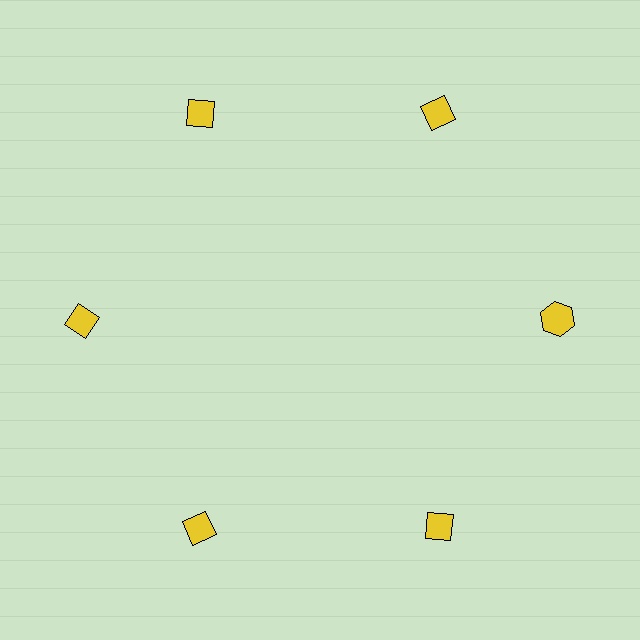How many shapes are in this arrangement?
There are 6 shapes arranged in a ring pattern.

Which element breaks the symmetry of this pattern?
The yellow hexagon at roughly the 3 o'clock position breaks the symmetry. All other shapes are yellow diamonds.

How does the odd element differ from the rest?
It has a different shape: hexagon instead of diamond.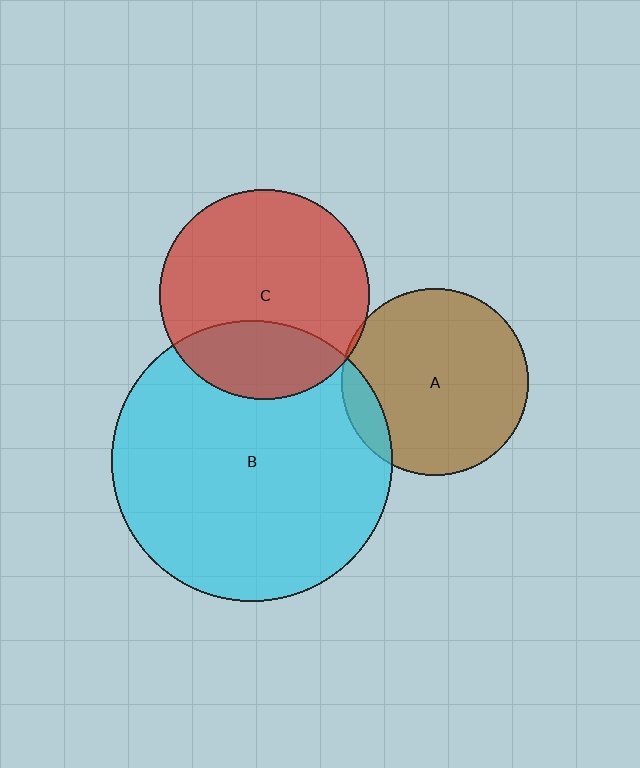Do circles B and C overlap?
Yes.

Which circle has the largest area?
Circle B (cyan).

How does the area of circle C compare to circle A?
Approximately 1.3 times.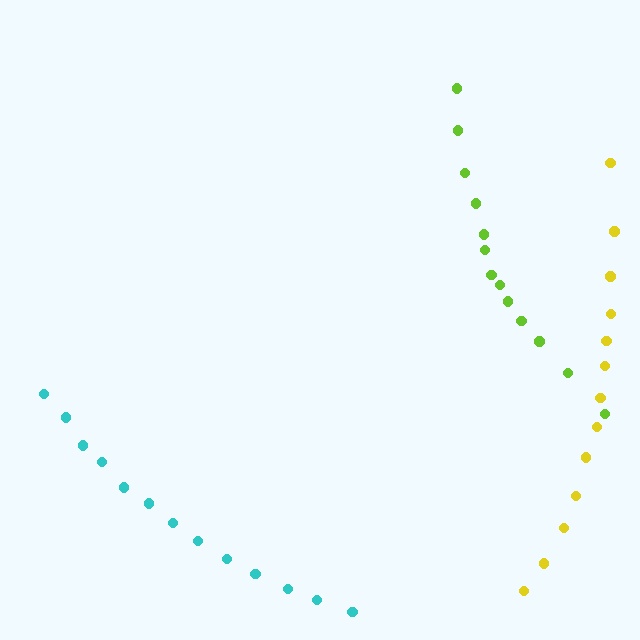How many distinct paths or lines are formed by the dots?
There are 3 distinct paths.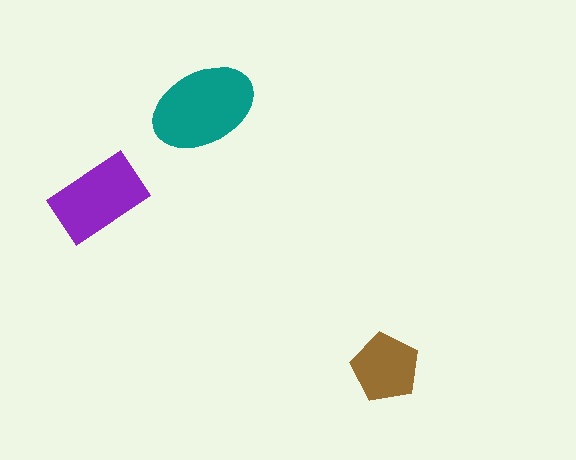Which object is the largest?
The teal ellipse.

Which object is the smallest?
The brown pentagon.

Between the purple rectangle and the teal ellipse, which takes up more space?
The teal ellipse.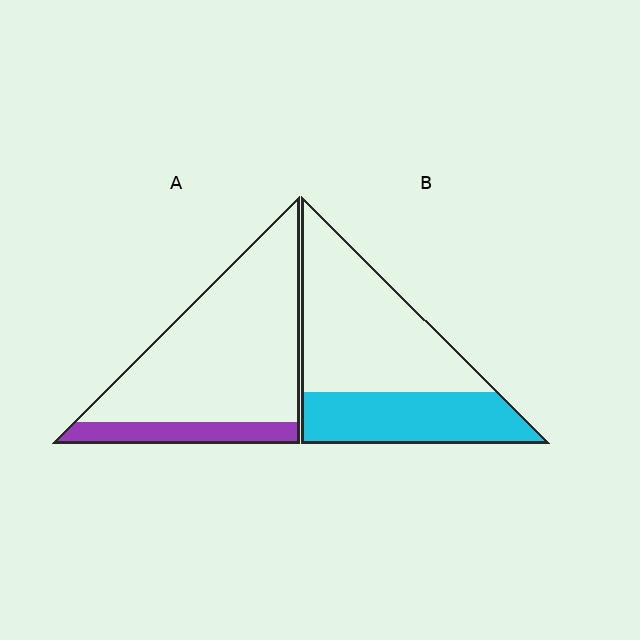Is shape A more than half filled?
No.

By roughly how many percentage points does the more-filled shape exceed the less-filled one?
By roughly 20 percentage points (B over A).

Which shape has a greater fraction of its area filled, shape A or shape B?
Shape B.